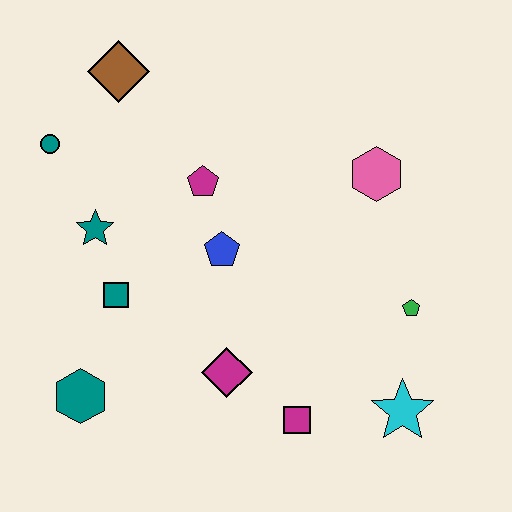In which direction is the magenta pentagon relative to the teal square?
The magenta pentagon is above the teal square.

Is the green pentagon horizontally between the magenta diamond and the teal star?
No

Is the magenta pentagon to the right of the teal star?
Yes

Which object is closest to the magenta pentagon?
The blue pentagon is closest to the magenta pentagon.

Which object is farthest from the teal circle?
The cyan star is farthest from the teal circle.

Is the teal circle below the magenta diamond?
No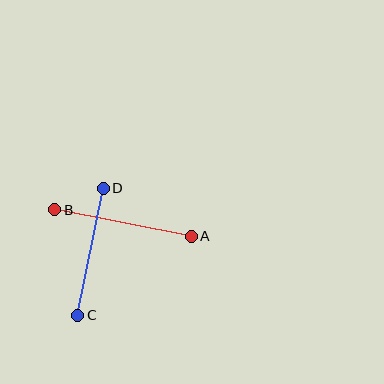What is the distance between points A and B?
The distance is approximately 139 pixels.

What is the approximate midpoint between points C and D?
The midpoint is at approximately (91, 252) pixels.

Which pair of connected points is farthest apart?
Points A and B are farthest apart.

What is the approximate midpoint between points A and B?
The midpoint is at approximately (123, 223) pixels.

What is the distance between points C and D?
The distance is approximately 129 pixels.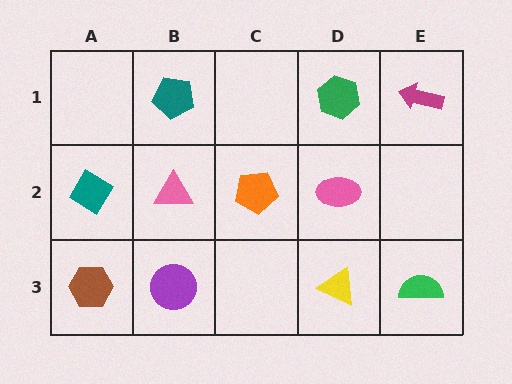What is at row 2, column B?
A pink triangle.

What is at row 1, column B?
A teal pentagon.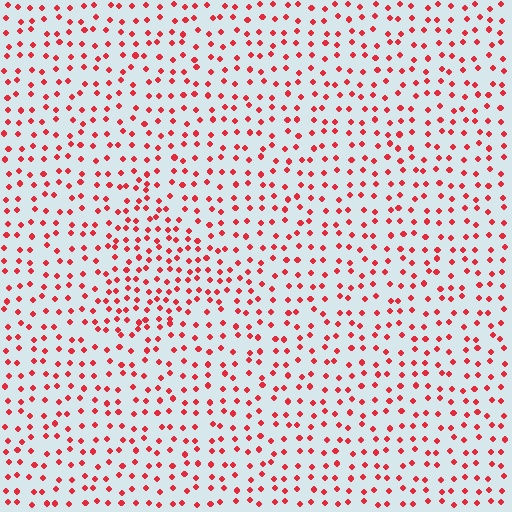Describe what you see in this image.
The image contains small red elements arranged at two different densities. A triangle-shaped region is visible where the elements are more densely packed than the surrounding area.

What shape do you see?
I see a triangle.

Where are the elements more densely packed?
The elements are more densely packed inside the triangle boundary.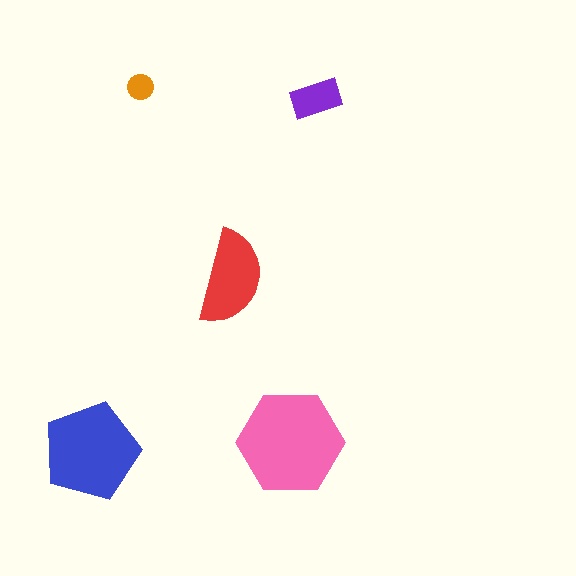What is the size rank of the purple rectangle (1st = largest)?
4th.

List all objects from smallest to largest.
The orange circle, the purple rectangle, the red semicircle, the blue pentagon, the pink hexagon.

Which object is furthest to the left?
The blue pentagon is leftmost.